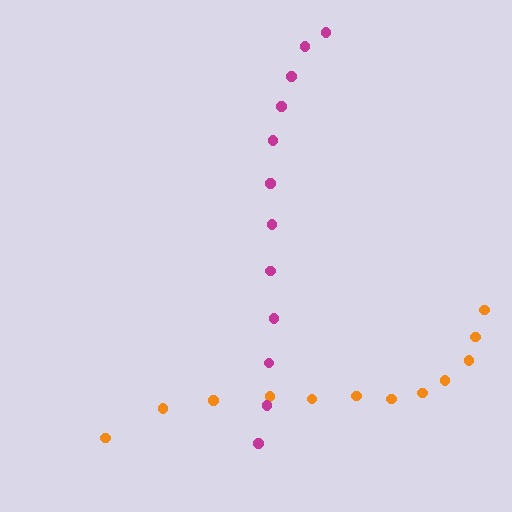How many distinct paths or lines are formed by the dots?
There are 2 distinct paths.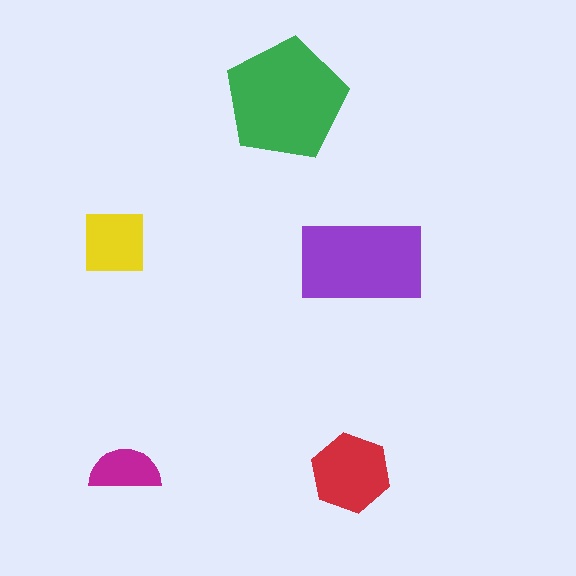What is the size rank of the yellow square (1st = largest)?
4th.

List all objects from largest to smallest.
The green pentagon, the purple rectangle, the red hexagon, the yellow square, the magenta semicircle.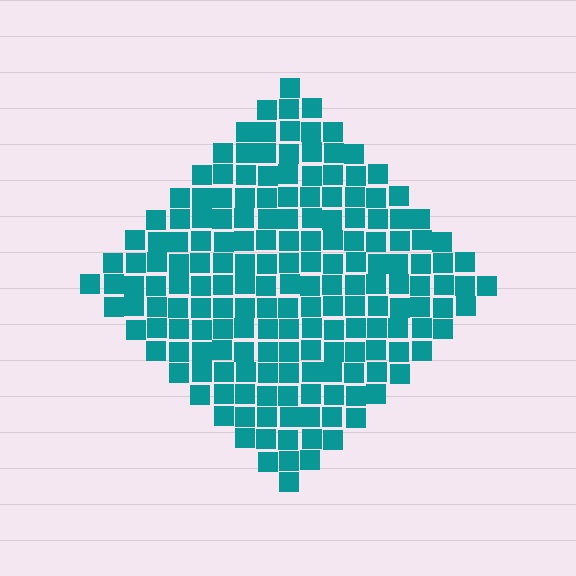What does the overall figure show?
The overall figure shows a diamond.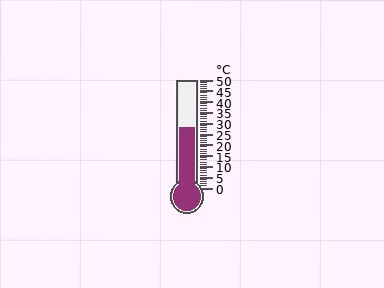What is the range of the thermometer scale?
The thermometer scale ranges from 0°C to 50°C.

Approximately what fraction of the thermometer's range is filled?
The thermometer is filled to approximately 55% of its range.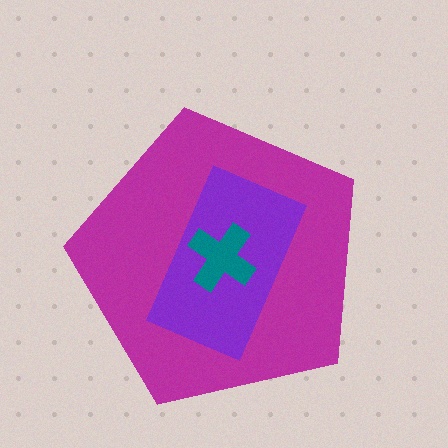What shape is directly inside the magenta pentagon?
The purple rectangle.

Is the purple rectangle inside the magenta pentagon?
Yes.